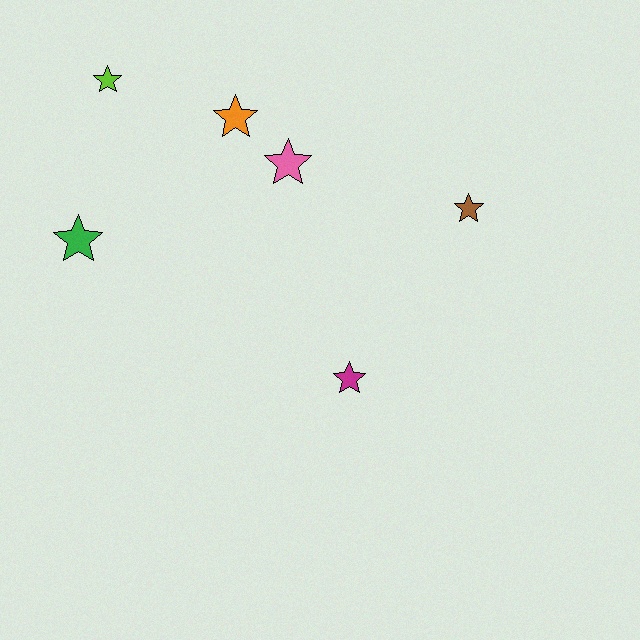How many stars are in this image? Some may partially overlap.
There are 6 stars.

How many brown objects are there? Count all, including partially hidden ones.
There is 1 brown object.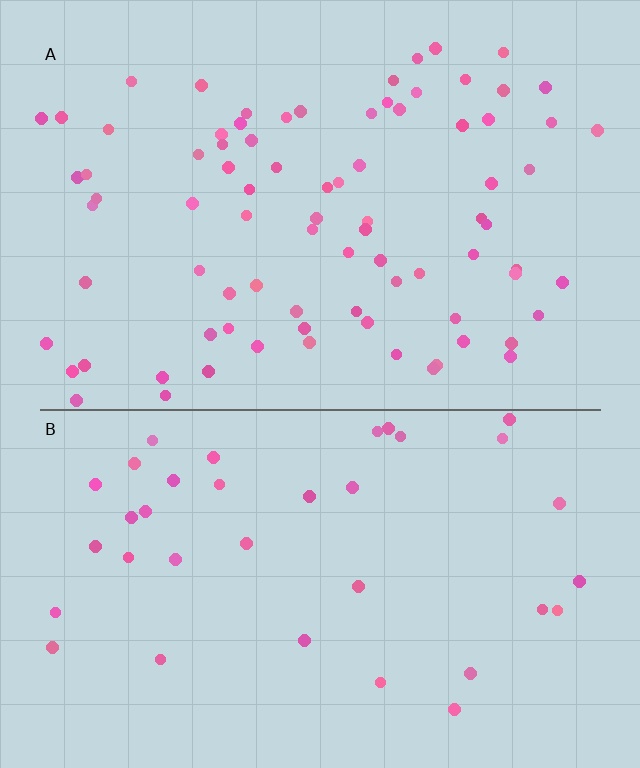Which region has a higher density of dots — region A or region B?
A (the top).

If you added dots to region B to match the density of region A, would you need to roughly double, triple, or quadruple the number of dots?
Approximately double.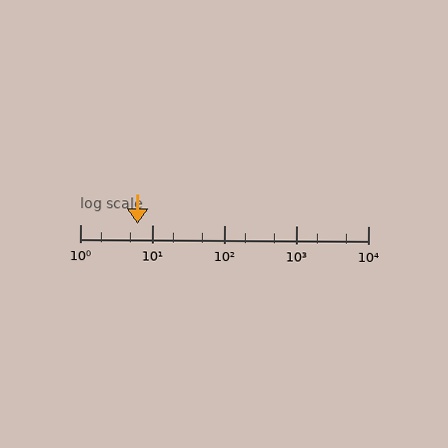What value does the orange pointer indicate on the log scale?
The pointer indicates approximately 6.3.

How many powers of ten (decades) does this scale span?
The scale spans 4 decades, from 1 to 10000.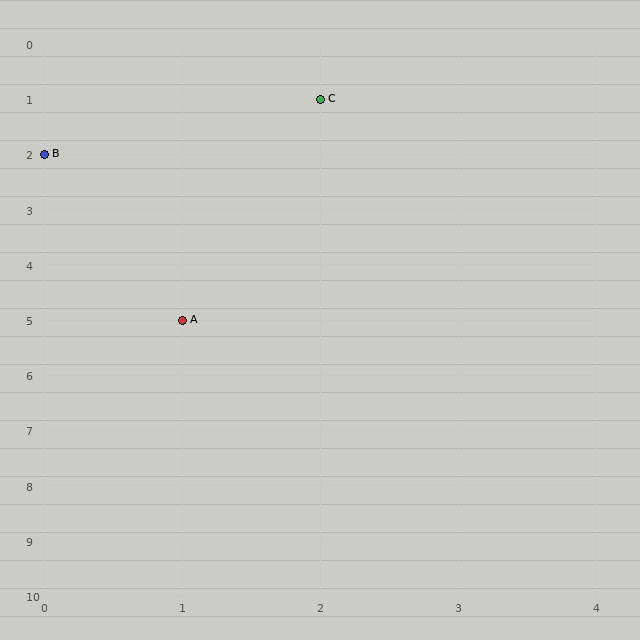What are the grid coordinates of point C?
Point C is at grid coordinates (2, 1).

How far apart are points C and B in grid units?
Points C and B are 2 columns and 1 row apart (about 2.2 grid units diagonally).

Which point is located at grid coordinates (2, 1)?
Point C is at (2, 1).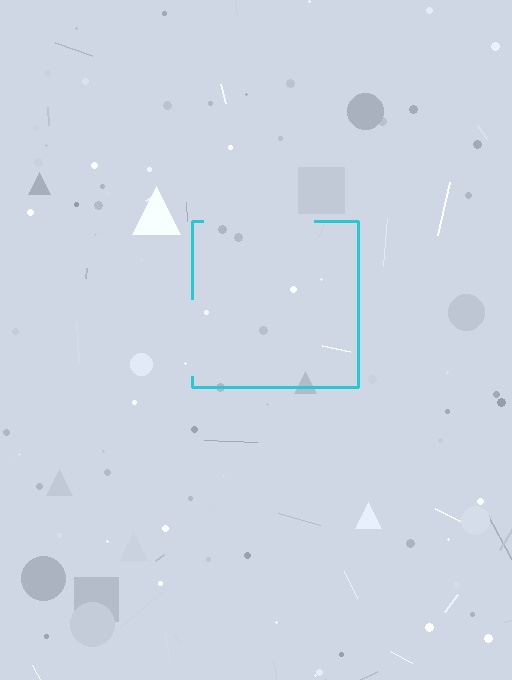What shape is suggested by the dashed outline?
The dashed outline suggests a square.